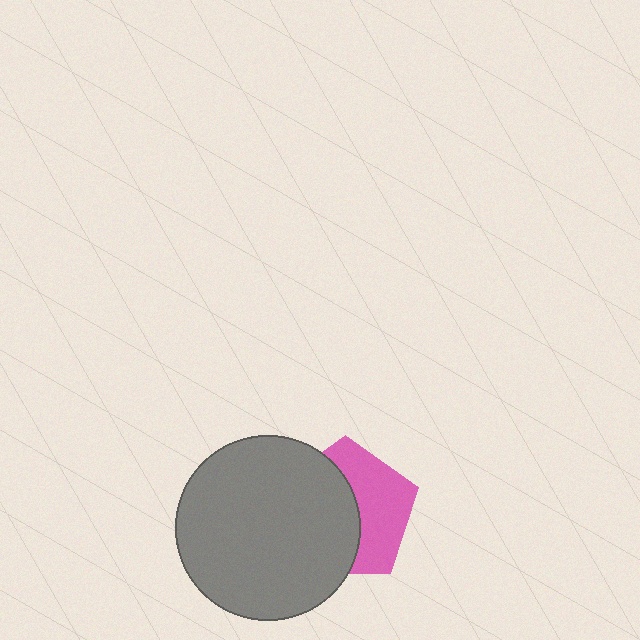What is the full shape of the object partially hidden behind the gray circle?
The partially hidden object is a pink pentagon.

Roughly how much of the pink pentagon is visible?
About half of it is visible (roughly 46%).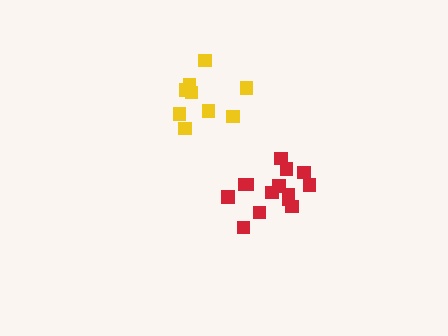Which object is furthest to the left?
The yellow cluster is leftmost.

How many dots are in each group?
Group 1: 9 dots, Group 2: 14 dots (23 total).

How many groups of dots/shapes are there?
There are 2 groups.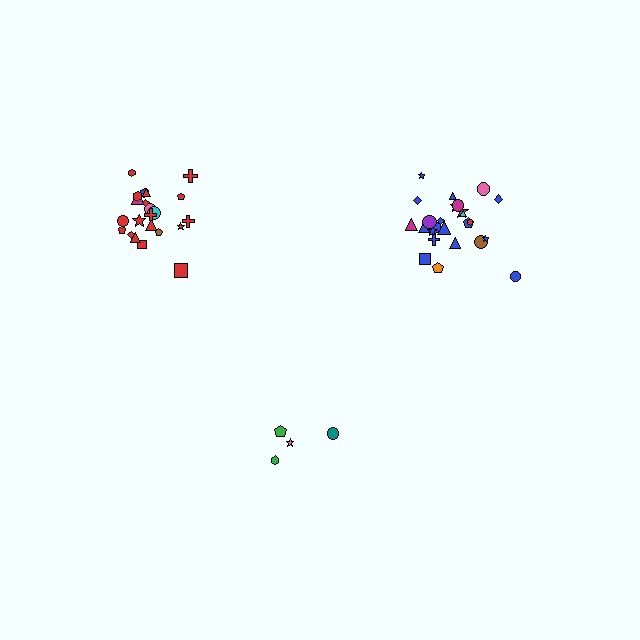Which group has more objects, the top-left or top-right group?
The top-right group.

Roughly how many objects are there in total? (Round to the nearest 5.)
Roughly 50 objects in total.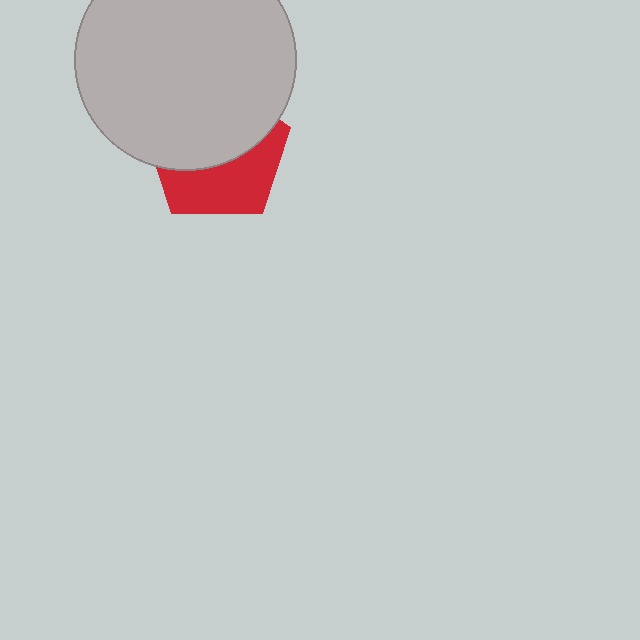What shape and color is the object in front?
The object in front is a light gray circle.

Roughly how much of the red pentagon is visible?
A small part of it is visible (roughly 43%).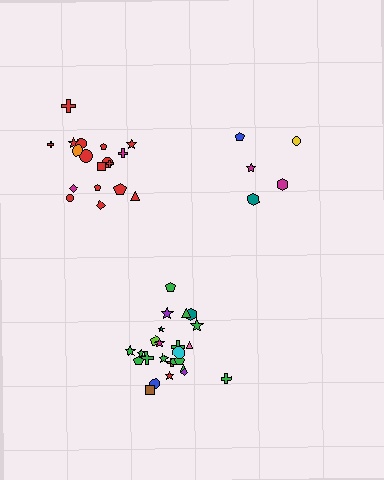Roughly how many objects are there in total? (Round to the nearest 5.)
Roughly 50 objects in total.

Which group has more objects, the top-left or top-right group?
The top-left group.